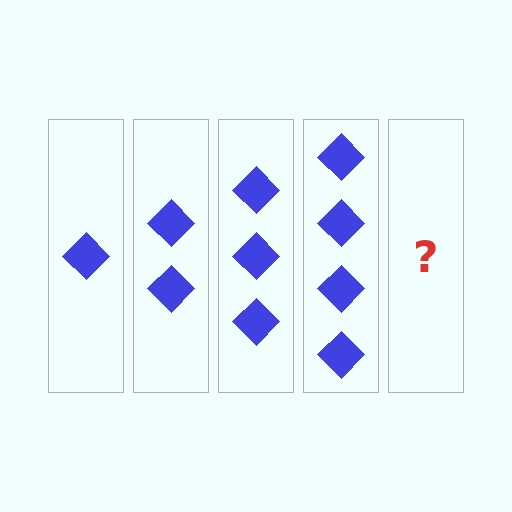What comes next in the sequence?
The next element should be 5 diamonds.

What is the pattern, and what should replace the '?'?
The pattern is that each step adds one more diamond. The '?' should be 5 diamonds.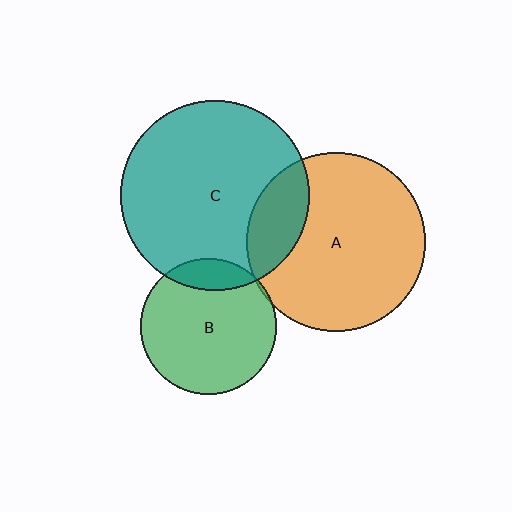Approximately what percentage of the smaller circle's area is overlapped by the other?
Approximately 5%.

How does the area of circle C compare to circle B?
Approximately 1.9 times.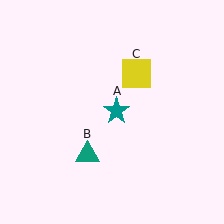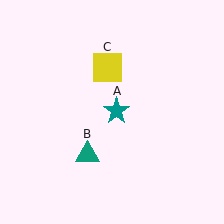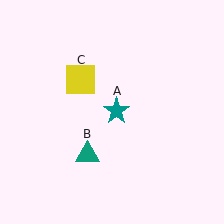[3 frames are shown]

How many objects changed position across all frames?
1 object changed position: yellow square (object C).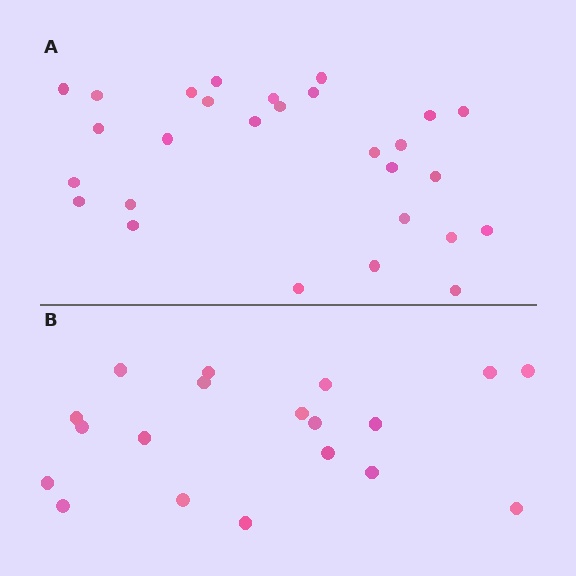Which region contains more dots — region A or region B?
Region A (the top region) has more dots.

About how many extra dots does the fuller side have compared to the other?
Region A has roughly 8 or so more dots than region B.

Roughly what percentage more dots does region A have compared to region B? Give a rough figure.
About 45% more.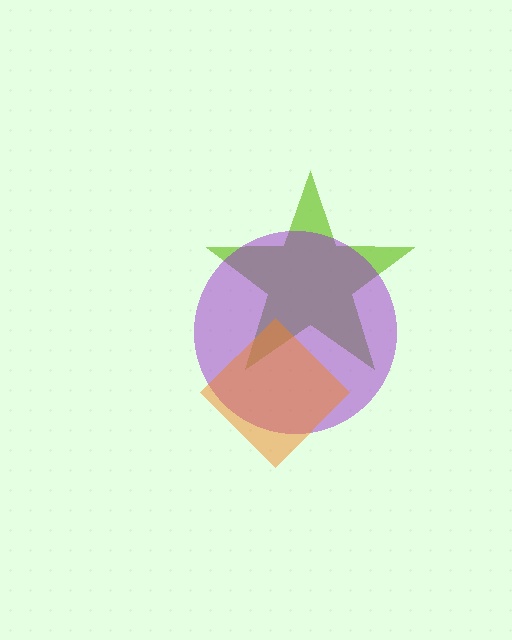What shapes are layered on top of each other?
The layered shapes are: a lime star, a purple circle, an orange diamond.